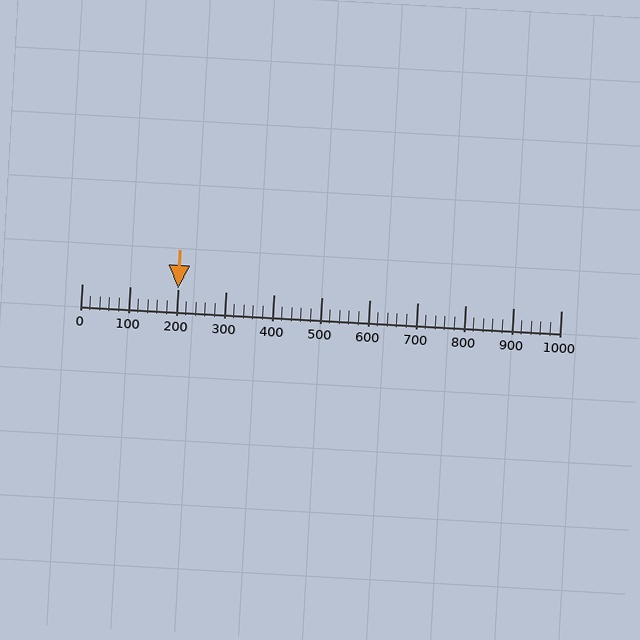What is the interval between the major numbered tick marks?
The major tick marks are spaced 100 units apart.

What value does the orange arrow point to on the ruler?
The orange arrow points to approximately 200.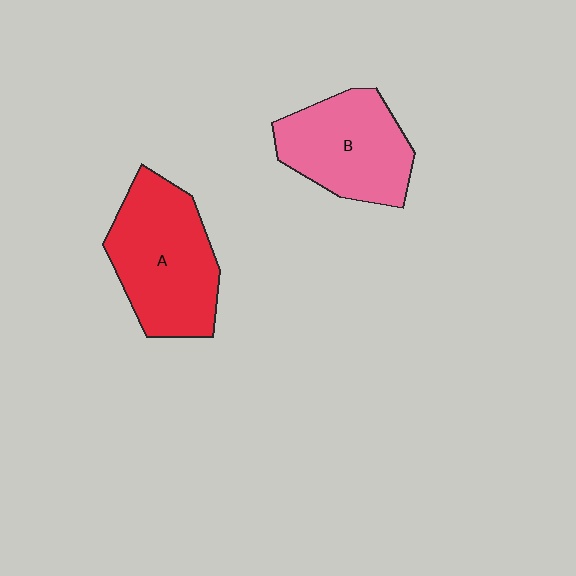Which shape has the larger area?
Shape A (red).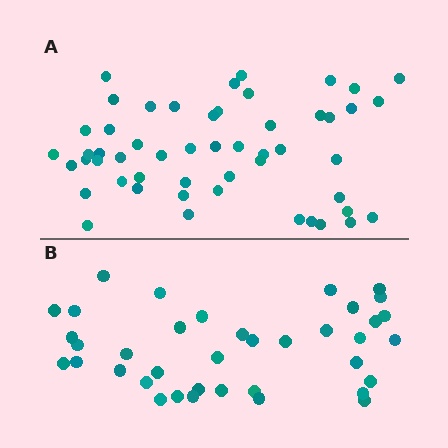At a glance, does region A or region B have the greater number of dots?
Region A (the top region) has more dots.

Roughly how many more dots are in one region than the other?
Region A has approximately 15 more dots than region B.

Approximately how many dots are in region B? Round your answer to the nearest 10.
About 40 dots. (The exact count is 38, which rounds to 40.)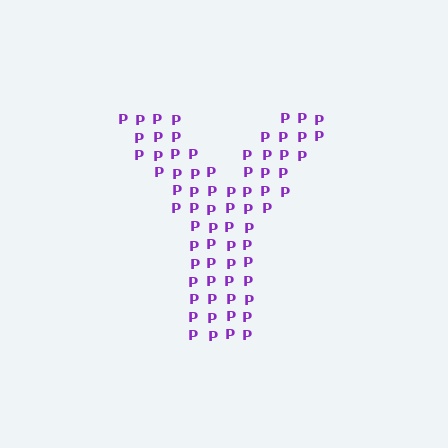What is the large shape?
The large shape is the letter Y.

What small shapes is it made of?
It is made of small letter P's.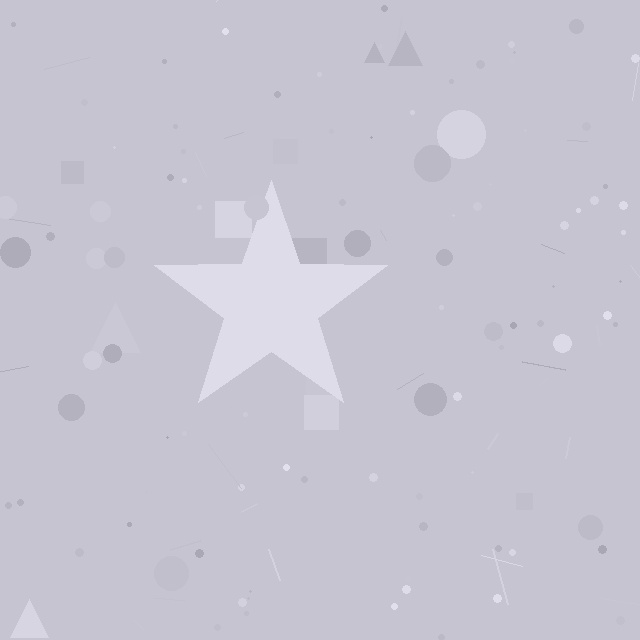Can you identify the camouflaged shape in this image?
The camouflaged shape is a star.